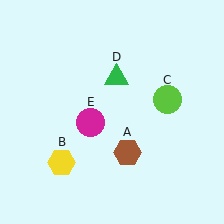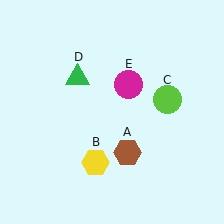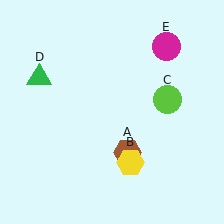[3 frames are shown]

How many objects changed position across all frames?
3 objects changed position: yellow hexagon (object B), green triangle (object D), magenta circle (object E).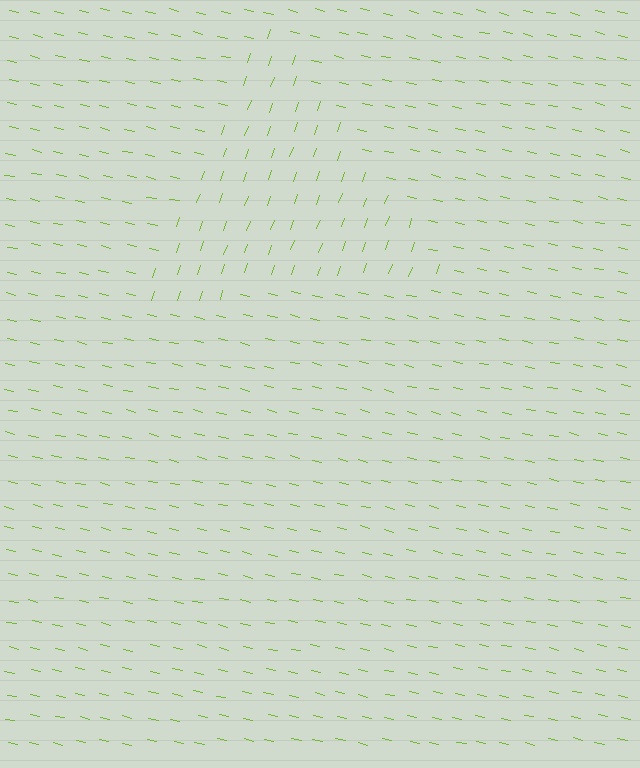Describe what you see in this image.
The image is filled with small lime line segments. A triangle region in the image has lines oriented differently from the surrounding lines, creating a visible texture boundary.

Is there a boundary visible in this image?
Yes, there is a texture boundary formed by a change in line orientation.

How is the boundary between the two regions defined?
The boundary is defined purely by a change in line orientation (approximately 82 degrees difference). All lines are the same color and thickness.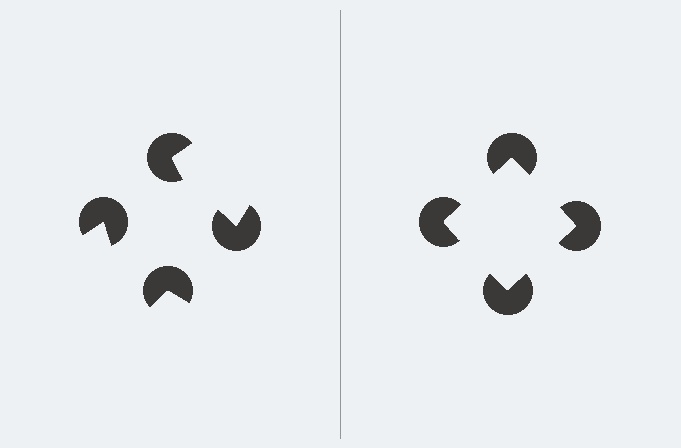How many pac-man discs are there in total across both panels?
8 — 4 on each side.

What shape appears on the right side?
An illusory square.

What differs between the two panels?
The pac-man discs are positioned identically on both sides; only the wedge orientations differ. On the right they align to a square; on the left they are misaligned.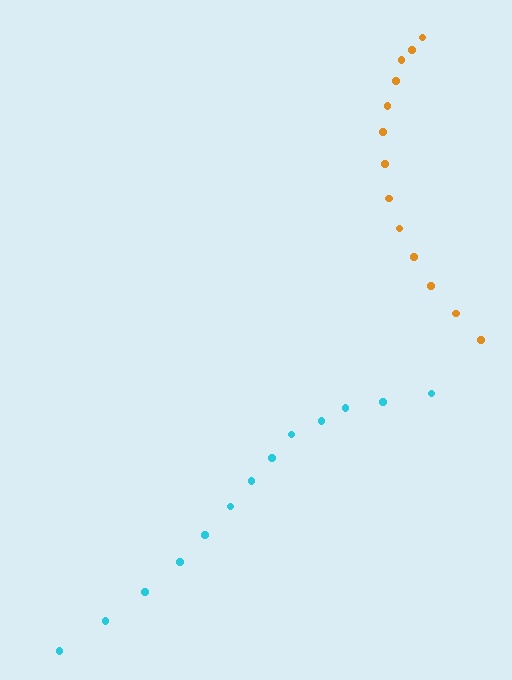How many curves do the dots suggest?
There are 2 distinct paths.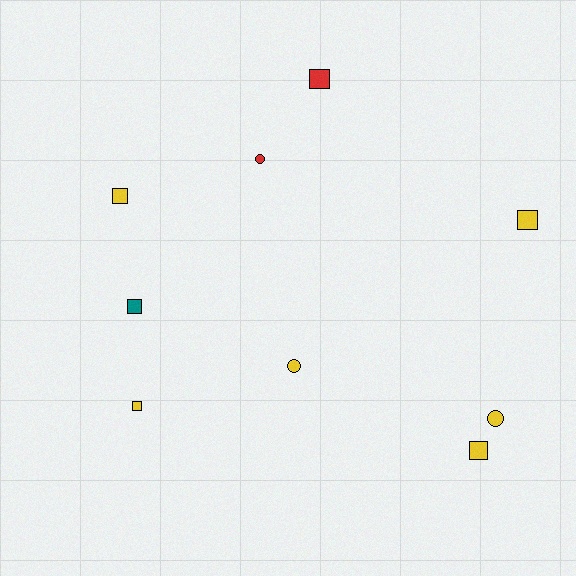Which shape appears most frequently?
Square, with 6 objects.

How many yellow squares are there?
There are 4 yellow squares.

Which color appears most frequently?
Yellow, with 6 objects.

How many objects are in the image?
There are 9 objects.